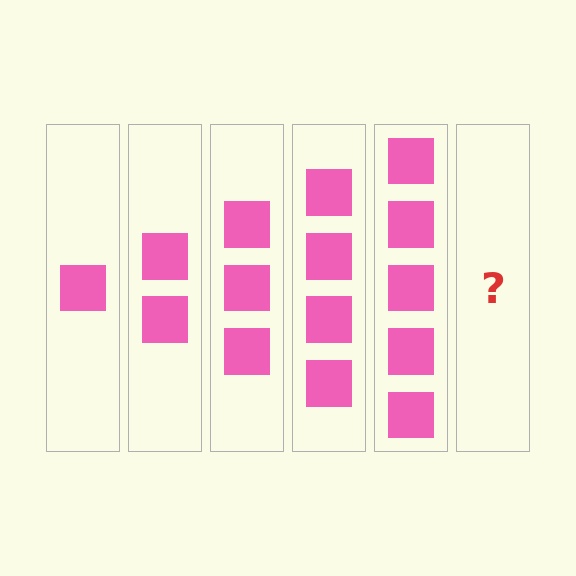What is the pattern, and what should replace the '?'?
The pattern is that each step adds one more square. The '?' should be 6 squares.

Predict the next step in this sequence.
The next step is 6 squares.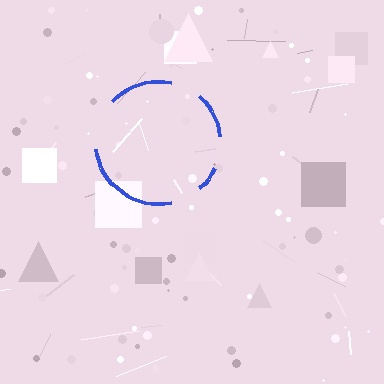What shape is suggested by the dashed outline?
The dashed outline suggests a circle.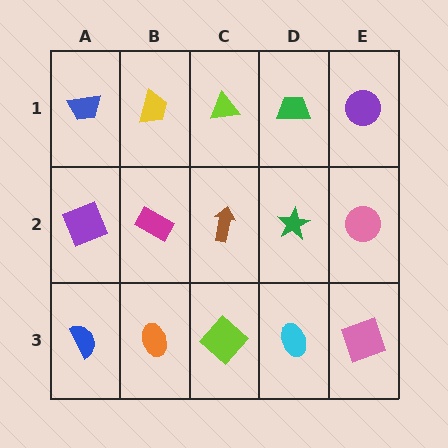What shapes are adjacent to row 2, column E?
A purple circle (row 1, column E), a pink square (row 3, column E), a green star (row 2, column D).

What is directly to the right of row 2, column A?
A magenta rectangle.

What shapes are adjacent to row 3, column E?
A pink circle (row 2, column E), a cyan ellipse (row 3, column D).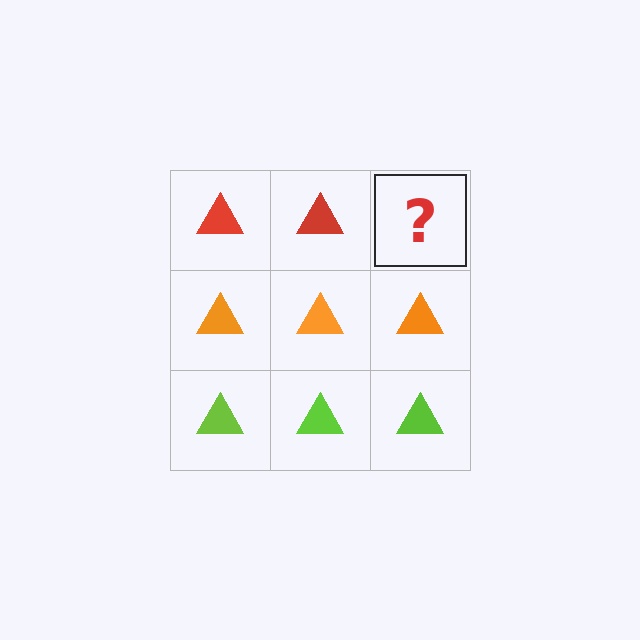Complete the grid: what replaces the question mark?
The question mark should be replaced with a red triangle.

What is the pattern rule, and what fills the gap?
The rule is that each row has a consistent color. The gap should be filled with a red triangle.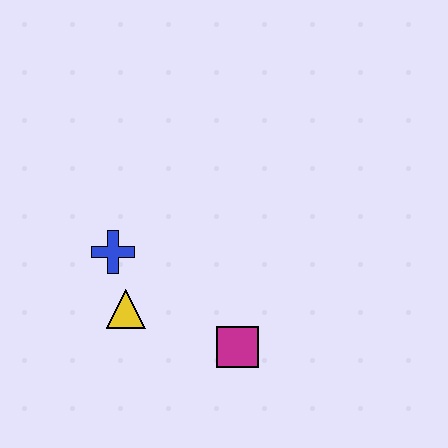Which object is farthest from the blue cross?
The magenta square is farthest from the blue cross.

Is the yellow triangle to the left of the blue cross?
No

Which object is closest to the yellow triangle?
The blue cross is closest to the yellow triangle.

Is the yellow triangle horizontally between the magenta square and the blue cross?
Yes